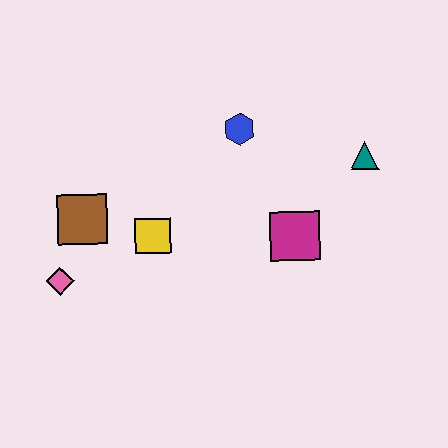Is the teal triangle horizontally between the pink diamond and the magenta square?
No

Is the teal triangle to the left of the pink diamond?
No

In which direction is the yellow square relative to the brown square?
The yellow square is to the right of the brown square.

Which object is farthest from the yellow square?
The teal triangle is farthest from the yellow square.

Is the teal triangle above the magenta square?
Yes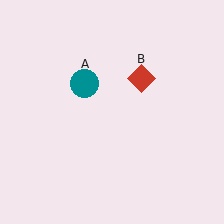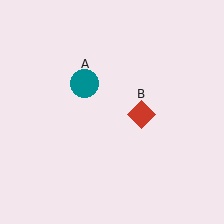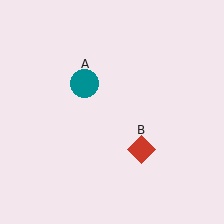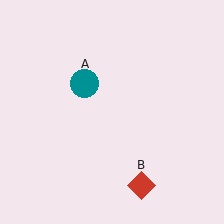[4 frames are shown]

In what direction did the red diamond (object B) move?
The red diamond (object B) moved down.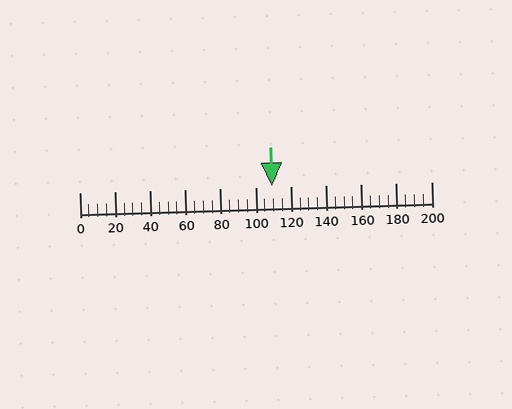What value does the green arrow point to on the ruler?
The green arrow points to approximately 109.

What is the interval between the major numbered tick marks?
The major tick marks are spaced 20 units apart.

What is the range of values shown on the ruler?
The ruler shows values from 0 to 200.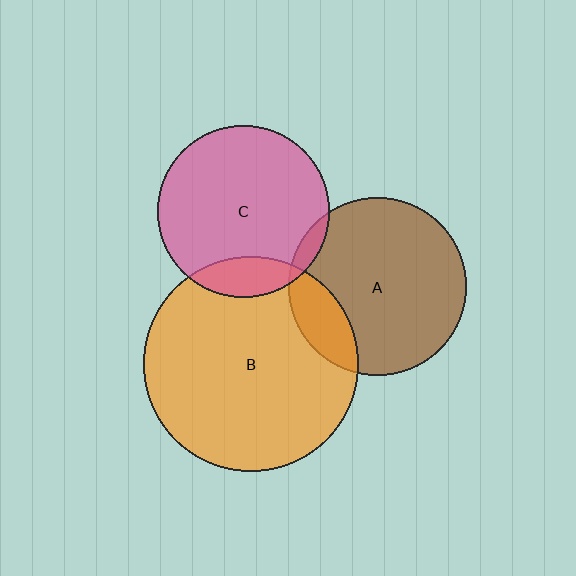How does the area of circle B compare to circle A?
Approximately 1.4 times.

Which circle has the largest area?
Circle B (orange).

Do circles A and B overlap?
Yes.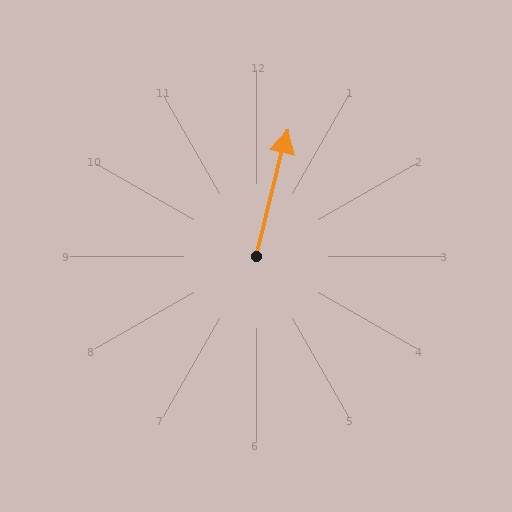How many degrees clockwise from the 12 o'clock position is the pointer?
Approximately 14 degrees.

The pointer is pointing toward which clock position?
Roughly 12 o'clock.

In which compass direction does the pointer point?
North.